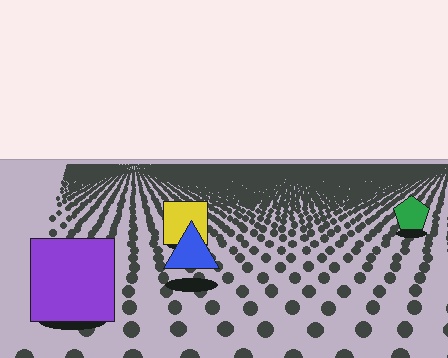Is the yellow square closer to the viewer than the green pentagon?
Yes. The yellow square is closer — you can tell from the texture gradient: the ground texture is coarser near it.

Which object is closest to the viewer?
The purple square is closest. The texture marks near it are larger and more spread out.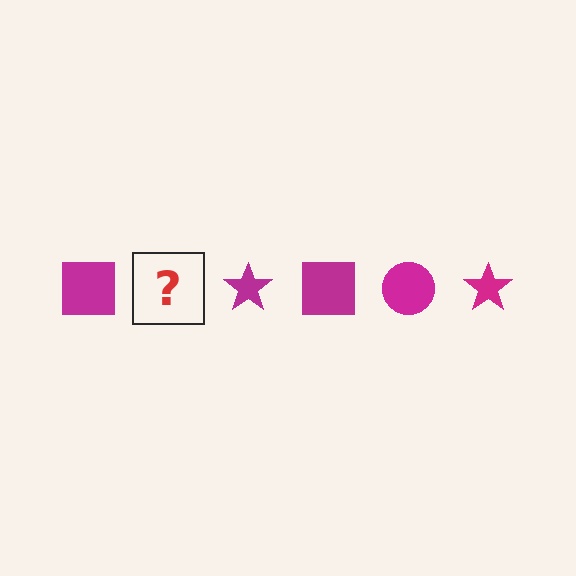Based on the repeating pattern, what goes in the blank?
The blank should be a magenta circle.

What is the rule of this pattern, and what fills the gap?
The rule is that the pattern cycles through square, circle, star shapes in magenta. The gap should be filled with a magenta circle.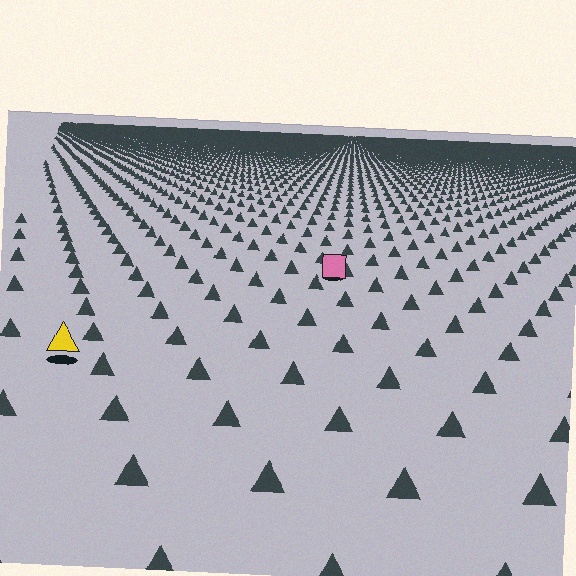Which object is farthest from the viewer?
The pink square is farthest from the viewer. It appears smaller and the ground texture around it is denser.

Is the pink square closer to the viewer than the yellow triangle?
No. The yellow triangle is closer — you can tell from the texture gradient: the ground texture is coarser near it.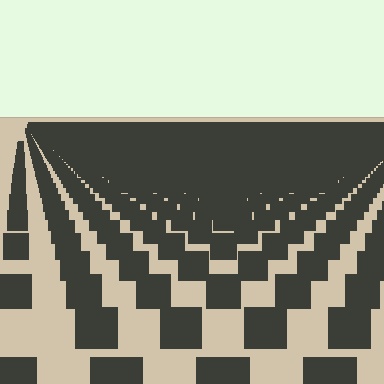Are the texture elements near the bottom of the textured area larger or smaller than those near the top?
Larger. Near the bottom, elements are closer to the viewer and appear at a bigger on-screen size.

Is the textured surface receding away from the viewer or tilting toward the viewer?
The surface is receding away from the viewer. Texture elements get smaller and denser toward the top.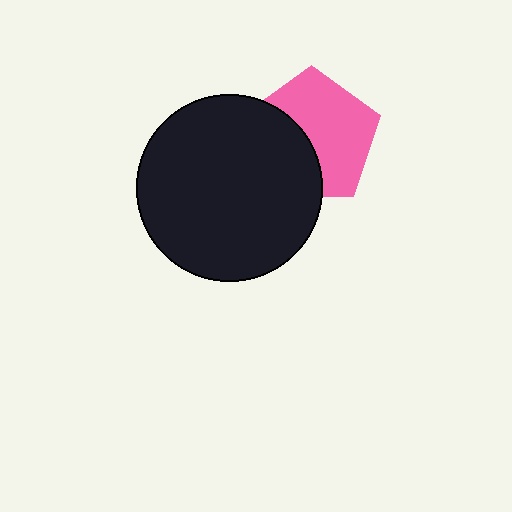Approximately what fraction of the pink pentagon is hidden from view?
Roughly 41% of the pink pentagon is hidden behind the black circle.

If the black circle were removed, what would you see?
You would see the complete pink pentagon.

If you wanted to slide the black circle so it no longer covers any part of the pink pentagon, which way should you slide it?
Slide it left — that is the most direct way to separate the two shapes.